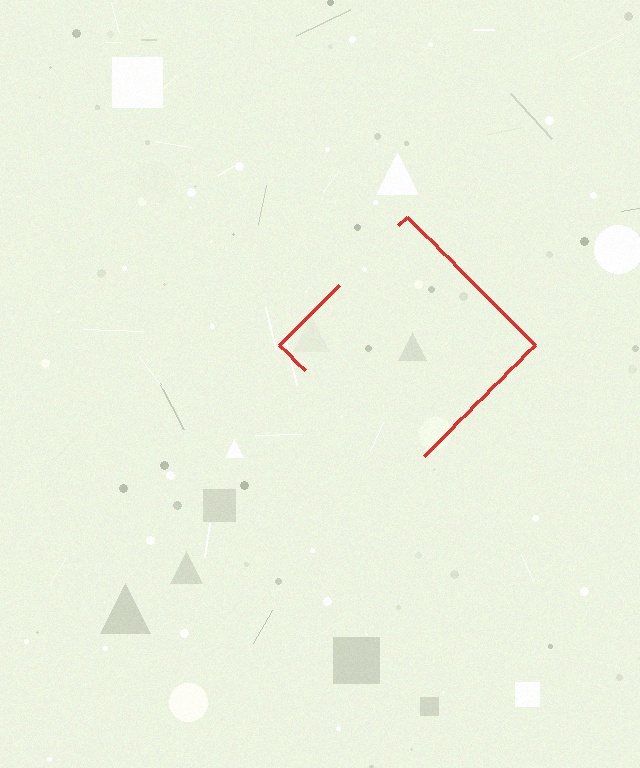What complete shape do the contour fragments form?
The contour fragments form a diamond.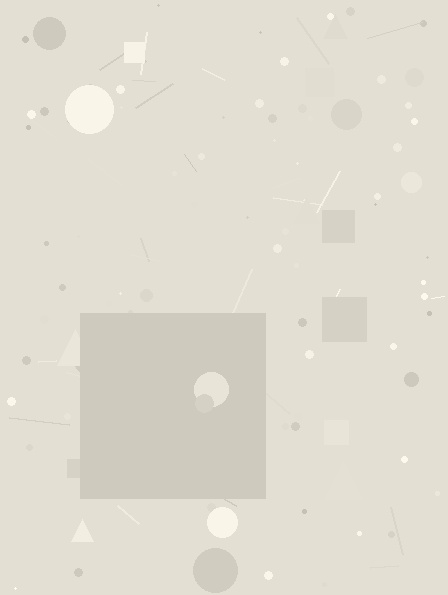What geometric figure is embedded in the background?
A square is embedded in the background.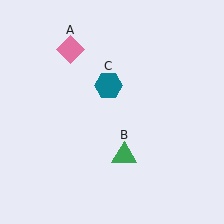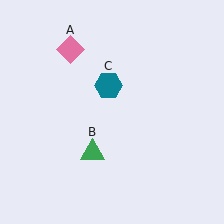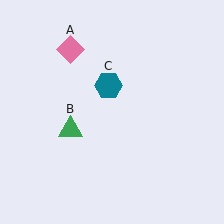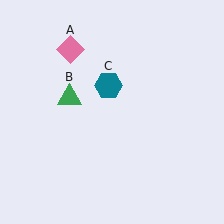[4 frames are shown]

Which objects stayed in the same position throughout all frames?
Pink diamond (object A) and teal hexagon (object C) remained stationary.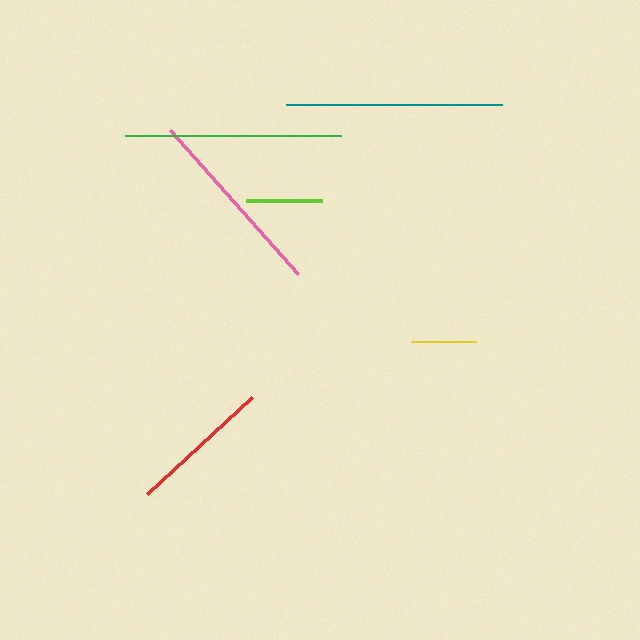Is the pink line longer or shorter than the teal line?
The teal line is longer than the pink line.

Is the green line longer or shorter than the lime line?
The green line is longer than the lime line.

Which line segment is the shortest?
The yellow line is the shortest at approximately 65 pixels.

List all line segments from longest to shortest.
From longest to shortest: teal, green, pink, red, lime, yellow.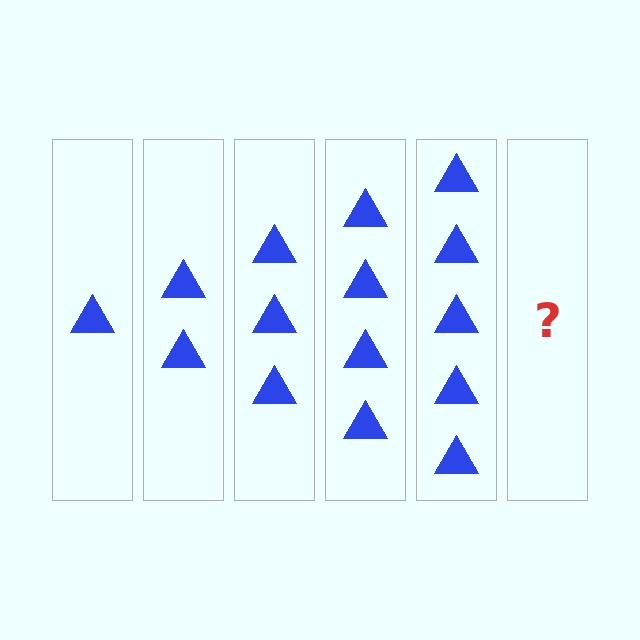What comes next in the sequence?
The next element should be 6 triangles.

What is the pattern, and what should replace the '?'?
The pattern is that each step adds one more triangle. The '?' should be 6 triangles.